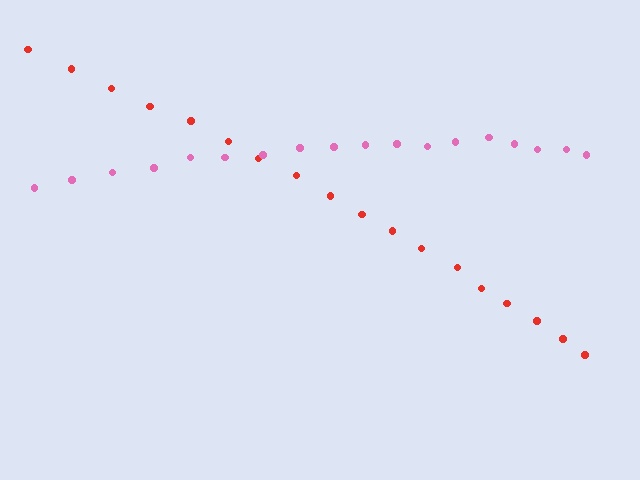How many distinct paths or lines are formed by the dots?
There are 2 distinct paths.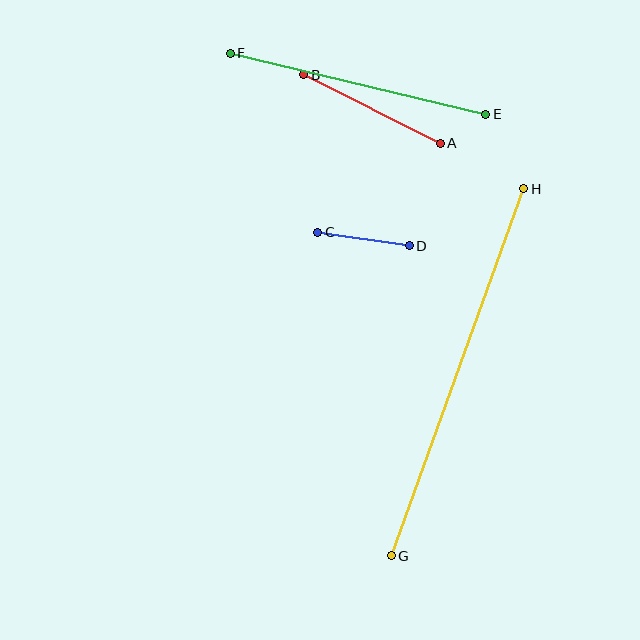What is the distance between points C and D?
The distance is approximately 93 pixels.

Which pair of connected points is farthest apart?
Points G and H are farthest apart.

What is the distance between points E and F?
The distance is approximately 263 pixels.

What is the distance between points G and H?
The distance is approximately 390 pixels.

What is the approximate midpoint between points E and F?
The midpoint is at approximately (358, 84) pixels.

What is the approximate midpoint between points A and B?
The midpoint is at approximately (372, 109) pixels.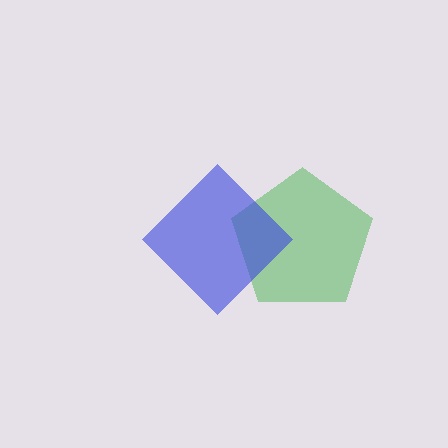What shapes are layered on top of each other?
The layered shapes are: a green pentagon, a blue diamond.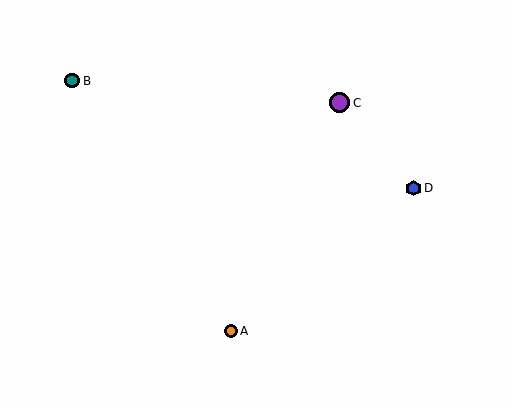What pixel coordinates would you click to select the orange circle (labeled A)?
Click at (230, 331) to select the orange circle A.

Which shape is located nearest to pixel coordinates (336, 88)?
The purple circle (labeled C) at (340, 102) is nearest to that location.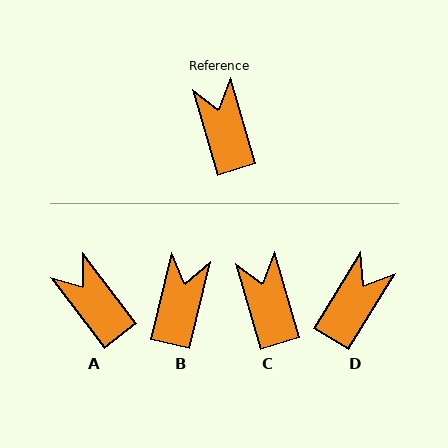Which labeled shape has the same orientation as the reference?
C.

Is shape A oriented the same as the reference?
No, it is off by about 21 degrees.